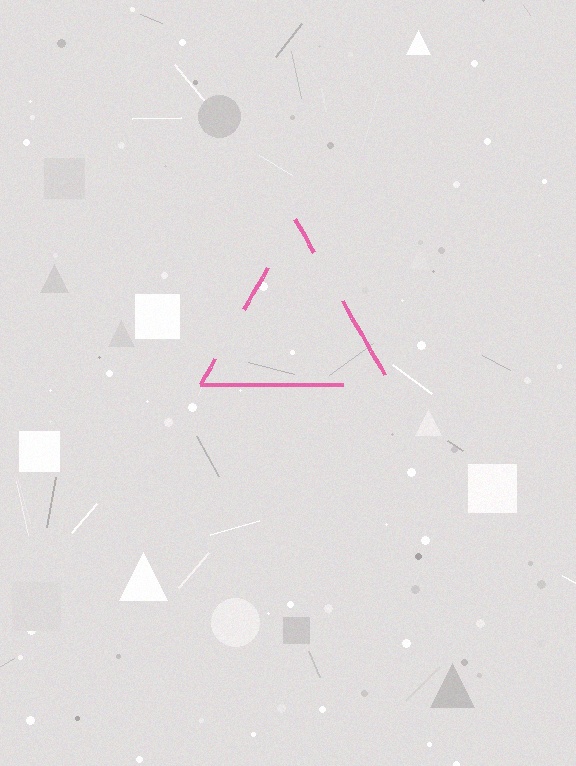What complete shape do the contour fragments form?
The contour fragments form a triangle.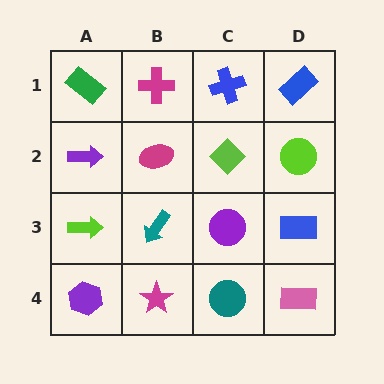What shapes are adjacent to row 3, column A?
A purple arrow (row 2, column A), a purple hexagon (row 4, column A), a teal arrow (row 3, column B).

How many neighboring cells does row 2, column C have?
4.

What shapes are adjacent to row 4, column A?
A lime arrow (row 3, column A), a magenta star (row 4, column B).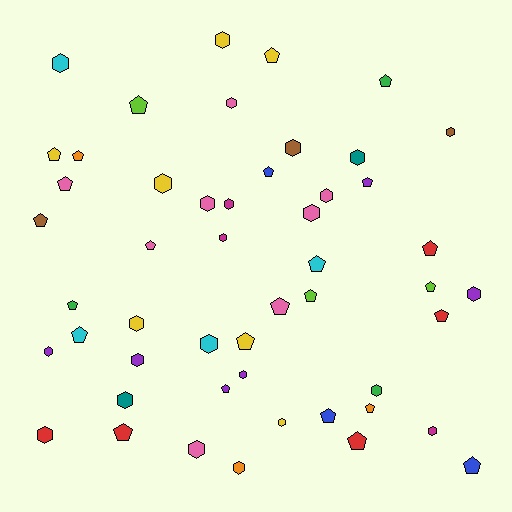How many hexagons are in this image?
There are 25 hexagons.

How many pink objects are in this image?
There are 8 pink objects.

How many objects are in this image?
There are 50 objects.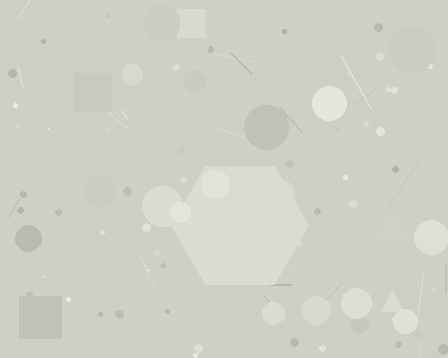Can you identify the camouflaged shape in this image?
The camouflaged shape is a hexagon.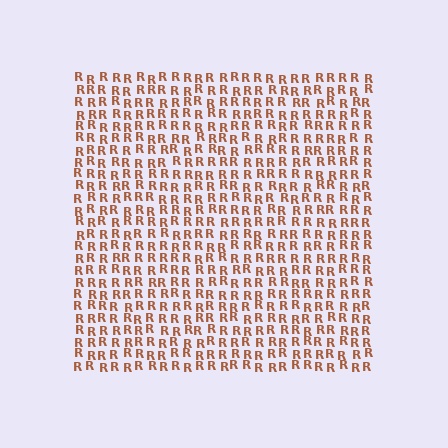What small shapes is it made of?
It is made of small letter R's.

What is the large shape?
The large shape is a square.